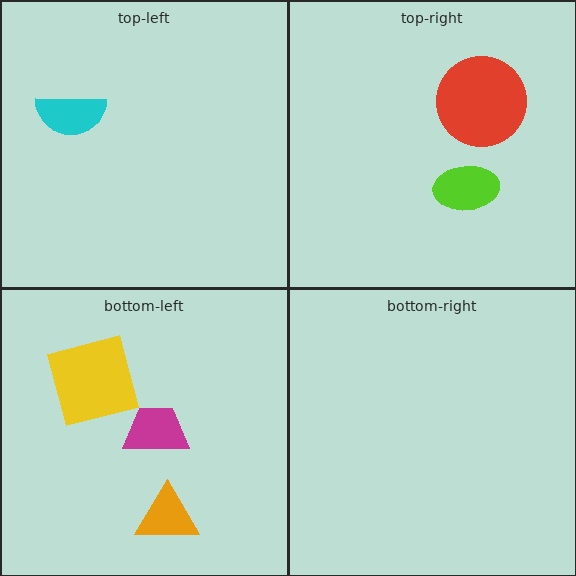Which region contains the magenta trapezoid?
The bottom-left region.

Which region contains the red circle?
The top-right region.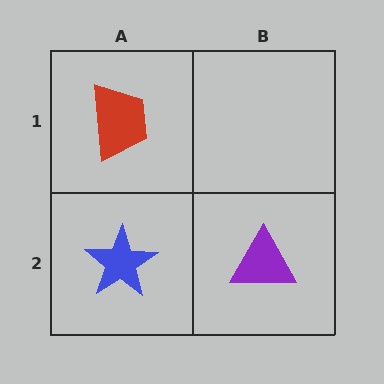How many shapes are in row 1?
1 shape.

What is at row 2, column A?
A blue star.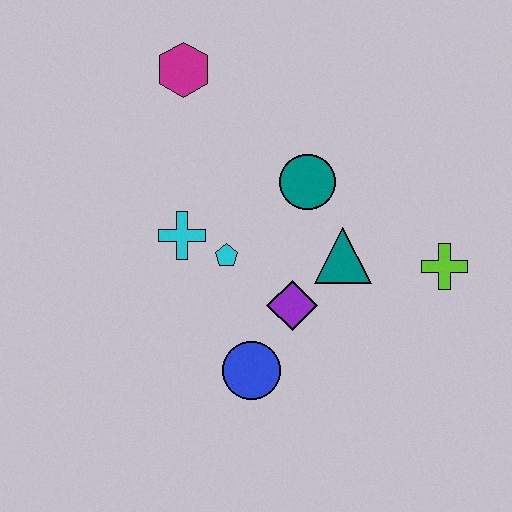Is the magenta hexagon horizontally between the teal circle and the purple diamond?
No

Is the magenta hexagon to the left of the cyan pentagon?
Yes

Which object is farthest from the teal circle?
The blue circle is farthest from the teal circle.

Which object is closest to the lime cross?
The teal triangle is closest to the lime cross.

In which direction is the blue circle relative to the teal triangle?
The blue circle is below the teal triangle.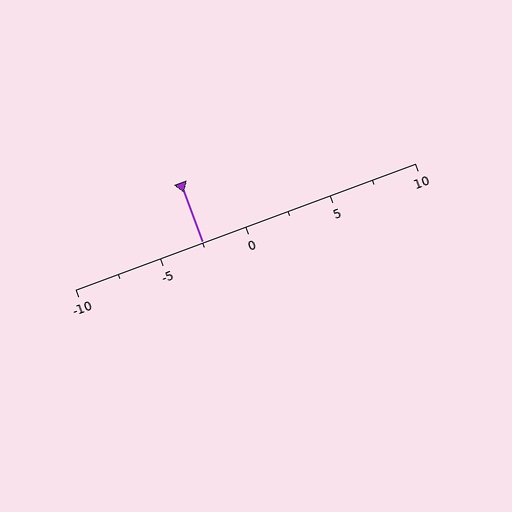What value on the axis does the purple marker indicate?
The marker indicates approximately -2.5.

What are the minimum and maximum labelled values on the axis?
The axis runs from -10 to 10.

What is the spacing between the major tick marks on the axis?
The major ticks are spaced 5 apart.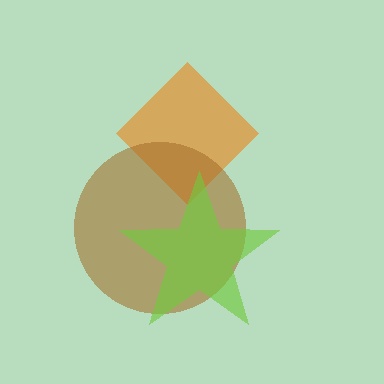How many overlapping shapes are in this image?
There are 3 overlapping shapes in the image.